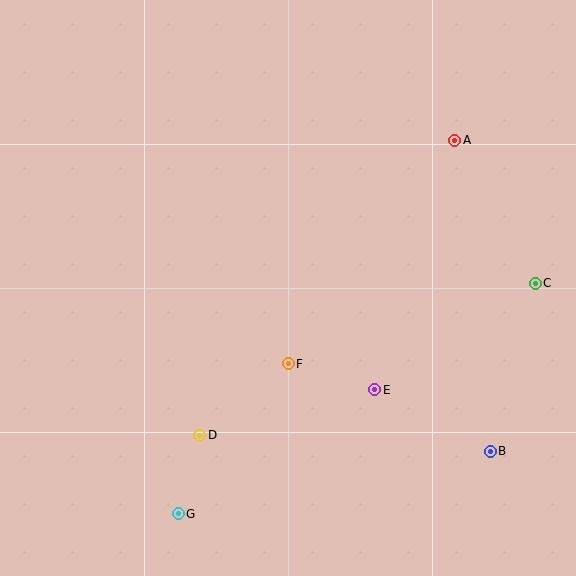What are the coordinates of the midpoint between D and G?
The midpoint between D and G is at (189, 475).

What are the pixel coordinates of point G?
Point G is at (178, 514).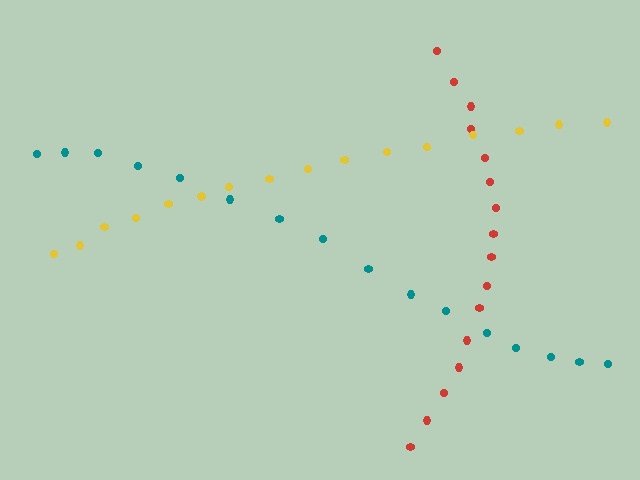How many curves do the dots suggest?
There are 3 distinct paths.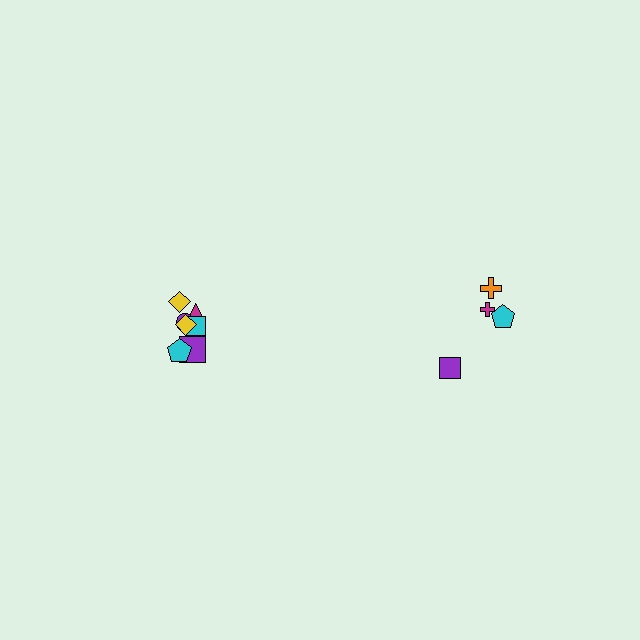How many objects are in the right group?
There are 4 objects.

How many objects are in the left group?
There are 7 objects.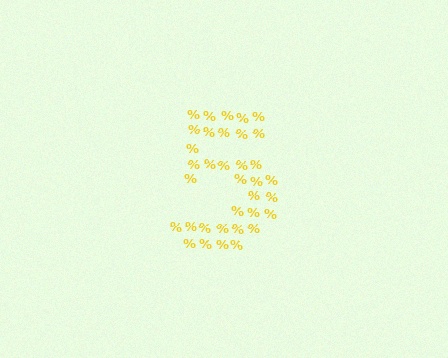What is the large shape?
The large shape is the digit 5.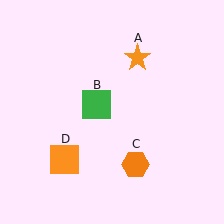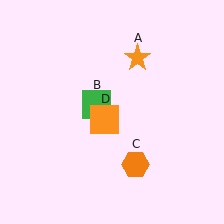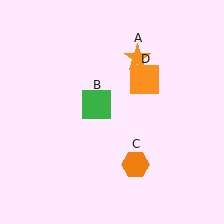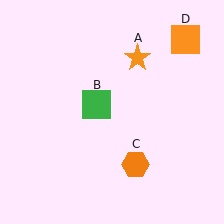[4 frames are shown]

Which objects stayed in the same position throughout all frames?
Orange star (object A) and green square (object B) and orange hexagon (object C) remained stationary.